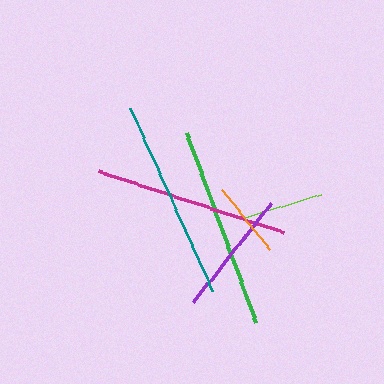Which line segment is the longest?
The green line is the longest at approximately 203 pixels.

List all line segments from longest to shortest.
From longest to shortest: green, teal, magenta, purple, lime, orange.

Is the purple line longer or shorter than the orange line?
The purple line is longer than the orange line.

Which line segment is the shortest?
The orange line is the shortest at approximately 77 pixels.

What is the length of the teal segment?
The teal segment is approximately 200 pixels long.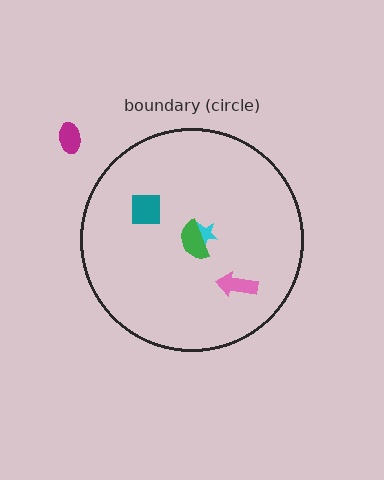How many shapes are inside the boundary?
4 inside, 1 outside.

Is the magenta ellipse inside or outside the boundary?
Outside.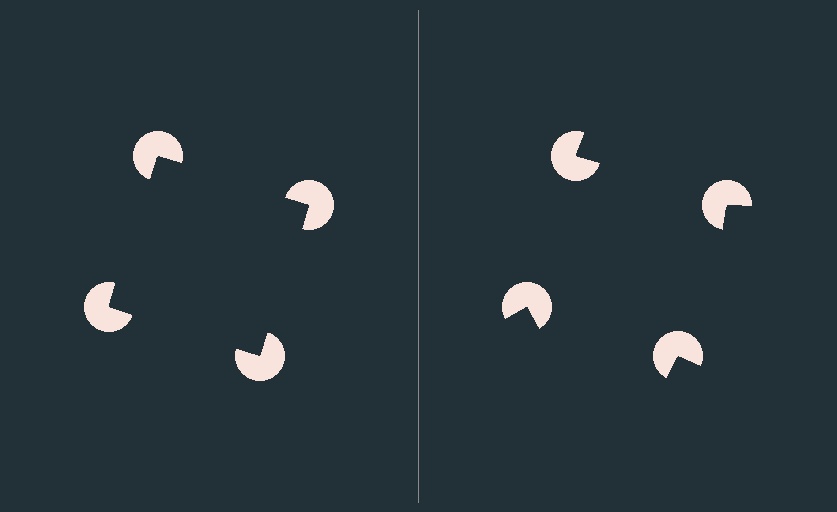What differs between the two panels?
The pac-man discs are positioned identically on both sides; only the wedge orientations differ. On the left they align to a square; on the right they are misaligned.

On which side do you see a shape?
An illusory square appears on the left side. On the right side the wedge cuts are rotated, so no coherent shape forms.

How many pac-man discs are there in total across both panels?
8 — 4 on each side.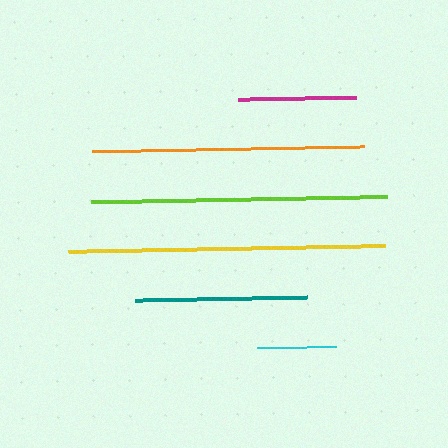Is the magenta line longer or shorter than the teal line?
The teal line is longer than the magenta line.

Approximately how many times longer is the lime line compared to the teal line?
The lime line is approximately 1.7 times the length of the teal line.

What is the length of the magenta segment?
The magenta segment is approximately 118 pixels long.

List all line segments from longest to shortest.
From longest to shortest: yellow, lime, orange, teal, magenta, cyan.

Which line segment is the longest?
The yellow line is the longest at approximately 318 pixels.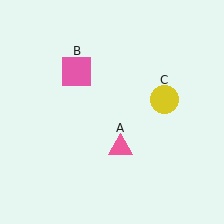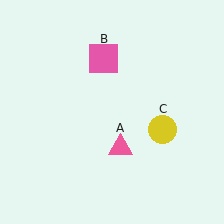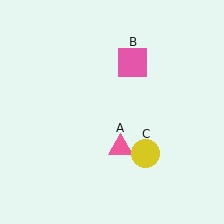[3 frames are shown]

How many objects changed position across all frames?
2 objects changed position: pink square (object B), yellow circle (object C).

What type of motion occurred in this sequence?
The pink square (object B), yellow circle (object C) rotated clockwise around the center of the scene.